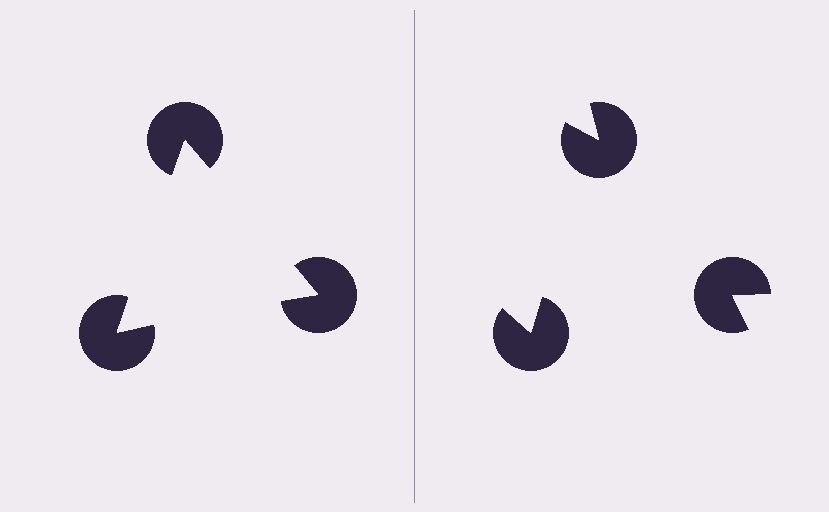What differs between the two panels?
The pac-man discs are positioned identically on both sides; only the wedge orientations differ. On the left they align to a triangle; on the right they are misaligned.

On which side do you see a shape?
An illusory triangle appears on the left side. On the right side the wedge cuts are rotated, so no coherent shape forms.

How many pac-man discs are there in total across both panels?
6 — 3 on each side.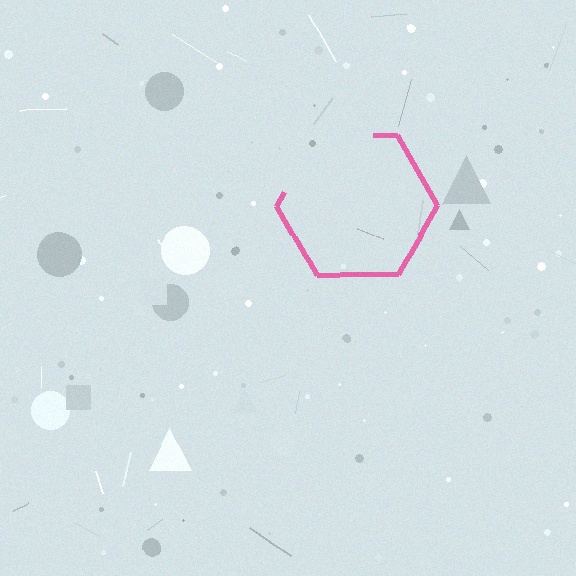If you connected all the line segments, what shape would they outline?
They would outline a hexagon.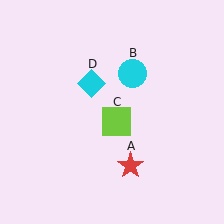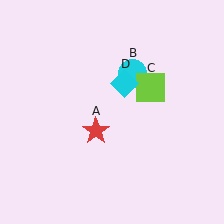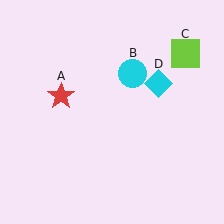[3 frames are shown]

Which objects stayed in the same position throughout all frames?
Cyan circle (object B) remained stationary.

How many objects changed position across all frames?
3 objects changed position: red star (object A), lime square (object C), cyan diamond (object D).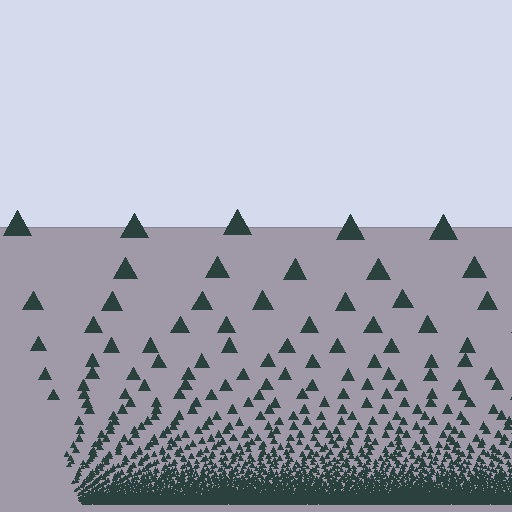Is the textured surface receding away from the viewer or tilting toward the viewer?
The surface appears to tilt toward the viewer. Texture elements get larger and sparser toward the top.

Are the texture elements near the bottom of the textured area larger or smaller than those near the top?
Smaller. The gradient is inverted — elements near the bottom are smaller and denser.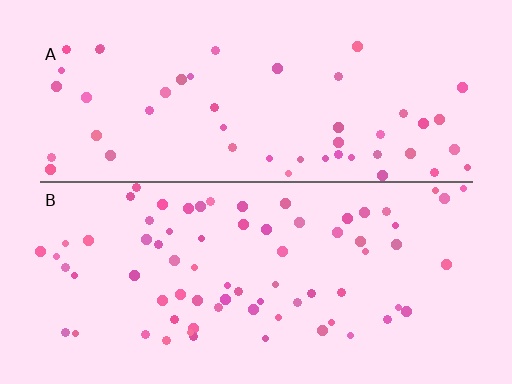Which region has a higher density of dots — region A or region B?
B (the bottom).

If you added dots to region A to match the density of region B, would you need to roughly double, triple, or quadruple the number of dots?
Approximately double.